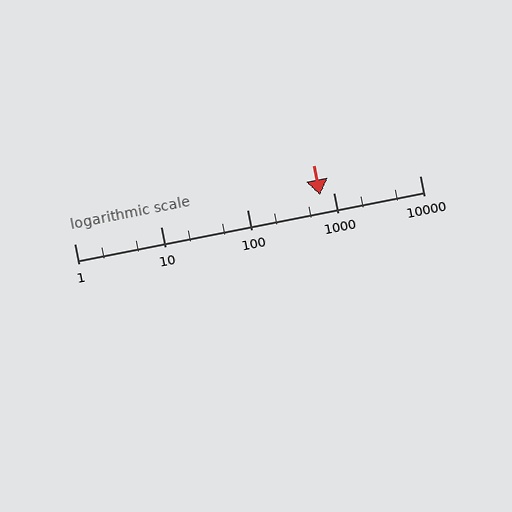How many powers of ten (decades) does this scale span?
The scale spans 4 decades, from 1 to 10000.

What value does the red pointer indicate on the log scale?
The pointer indicates approximately 700.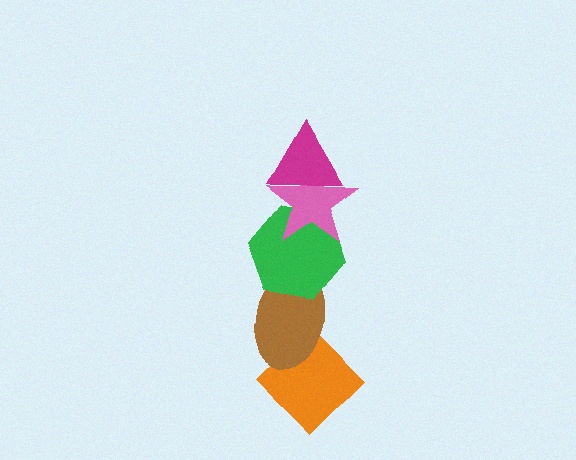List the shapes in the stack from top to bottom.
From top to bottom: the magenta triangle, the pink star, the green hexagon, the brown ellipse, the orange diamond.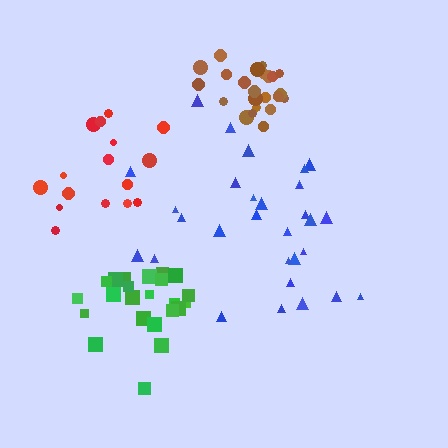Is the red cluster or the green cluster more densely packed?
Red.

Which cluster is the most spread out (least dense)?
Blue.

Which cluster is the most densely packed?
Brown.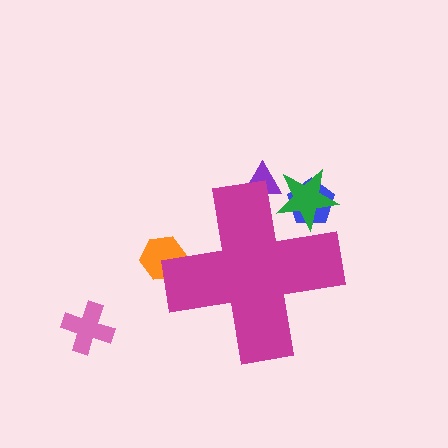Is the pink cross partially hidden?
No, the pink cross is fully visible.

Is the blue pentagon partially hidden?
Yes, the blue pentagon is partially hidden behind the magenta cross.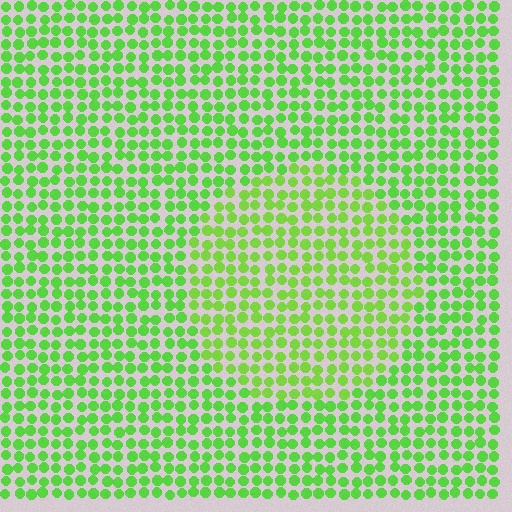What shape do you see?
I see a circle.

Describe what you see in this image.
The image is filled with small lime elements in a uniform arrangement. A circle-shaped region is visible where the elements are tinted to a slightly different hue, forming a subtle color boundary.